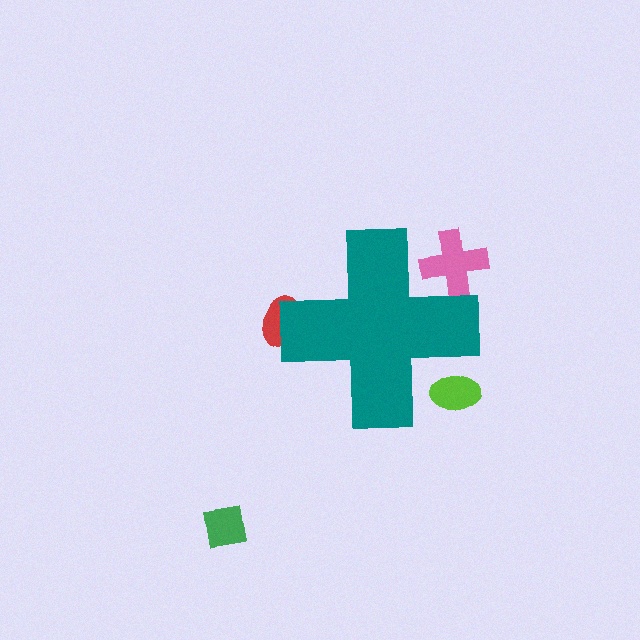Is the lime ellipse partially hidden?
Yes, the lime ellipse is partially hidden behind the teal cross.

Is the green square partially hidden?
No, the green square is fully visible.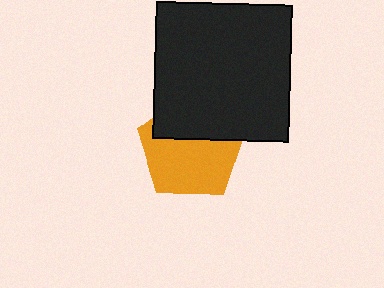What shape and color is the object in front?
The object in front is a black square.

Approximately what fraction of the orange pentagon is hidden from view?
Roughly 38% of the orange pentagon is hidden behind the black square.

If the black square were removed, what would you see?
You would see the complete orange pentagon.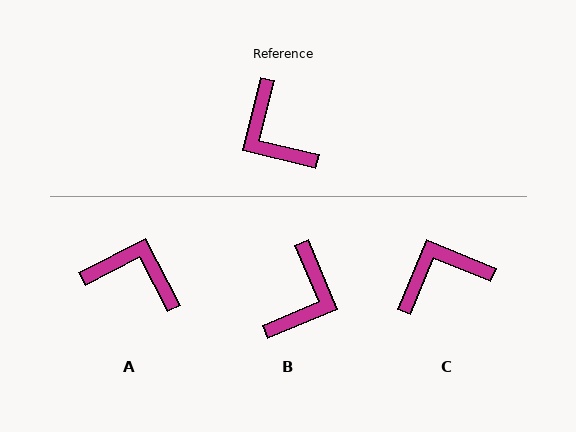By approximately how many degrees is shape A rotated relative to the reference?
Approximately 139 degrees clockwise.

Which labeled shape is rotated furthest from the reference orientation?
A, about 139 degrees away.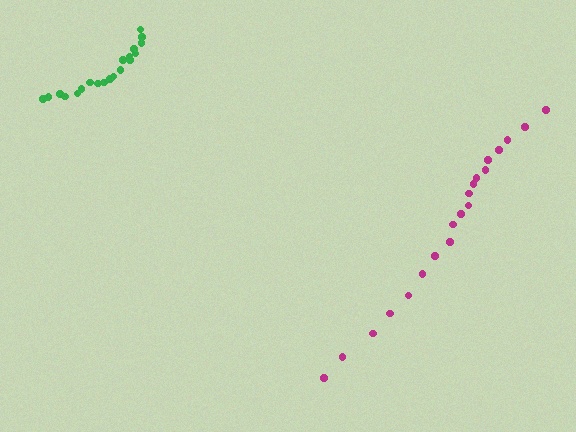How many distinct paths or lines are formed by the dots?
There are 2 distinct paths.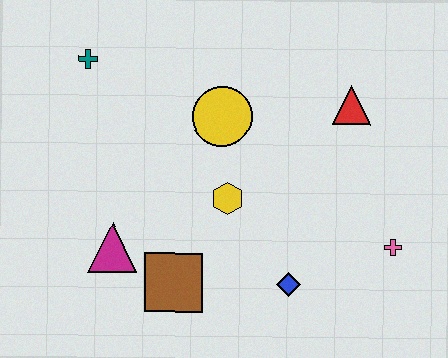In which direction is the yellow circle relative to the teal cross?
The yellow circle is to the right of the teal cross.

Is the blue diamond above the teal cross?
No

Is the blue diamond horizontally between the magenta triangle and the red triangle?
Yes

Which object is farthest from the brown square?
The red triangle is farthest from the brown square.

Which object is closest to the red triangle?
The yellow circle is closest to the red triangle.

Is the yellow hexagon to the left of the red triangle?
Yes